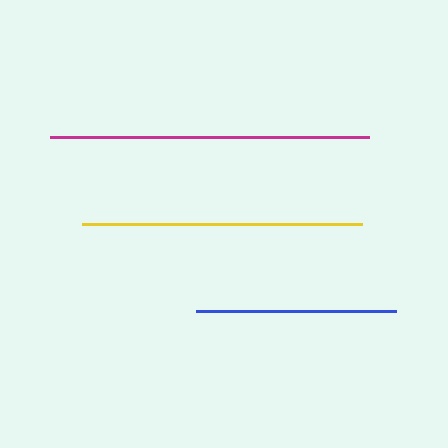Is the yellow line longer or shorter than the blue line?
The yellow line is longer than the blue line.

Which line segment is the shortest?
The blue line is the shortest at approximately 200 pixels.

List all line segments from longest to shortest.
From longest to shortest: magenta, yellow, blue.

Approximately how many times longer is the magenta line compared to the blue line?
The magenta line is approximately 1.6 times the length of the blue line.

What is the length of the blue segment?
The blue segment is approximately 200 pixels long.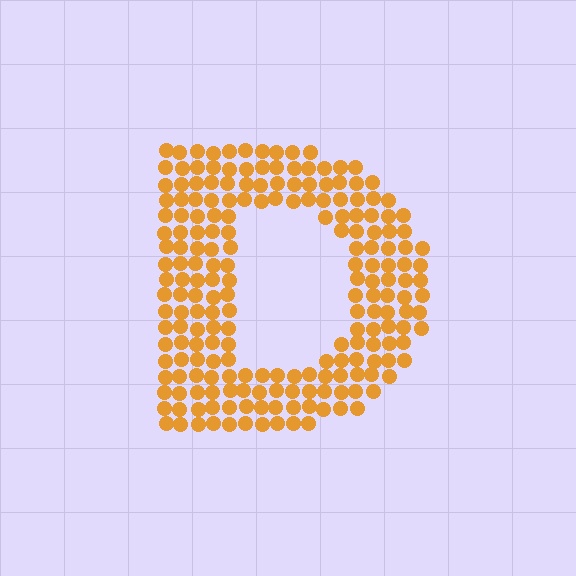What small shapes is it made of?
It is made of small circles.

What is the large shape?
The large shape is the letter D.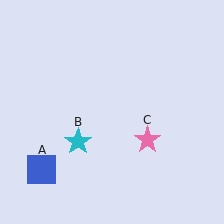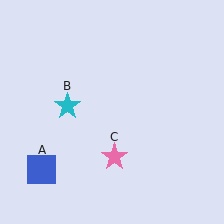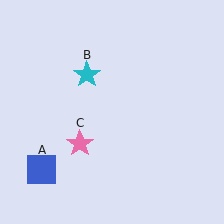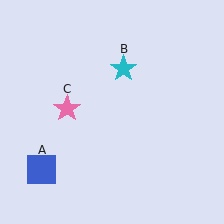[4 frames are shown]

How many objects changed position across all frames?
2 objects changed position: cyan star (object B), pink star (object C).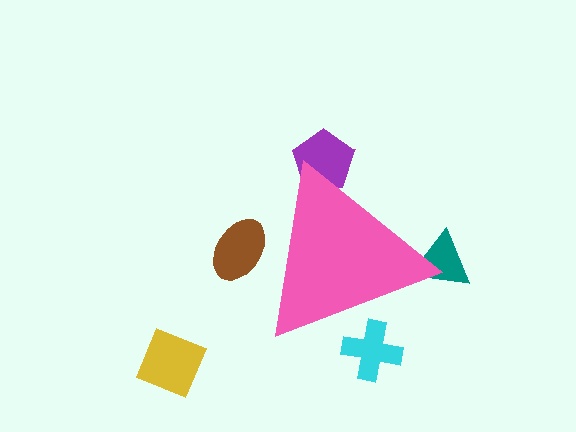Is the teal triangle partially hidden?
Yes, the teal triangle is partially hidden behind the pink triangle.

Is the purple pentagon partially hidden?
Yes, the purple pentagon is partially hidden behind the pink triangle.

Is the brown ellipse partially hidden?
Yes, the brown ellipse is partially hidden behind the pink triangle.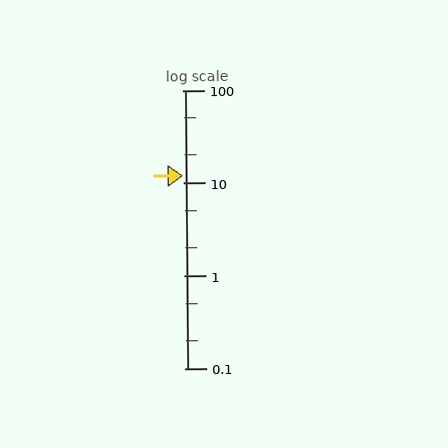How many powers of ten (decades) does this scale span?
The scale spans 3 decades, from 0.1 to 100.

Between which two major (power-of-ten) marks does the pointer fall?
The pointer is between 10 and 100.